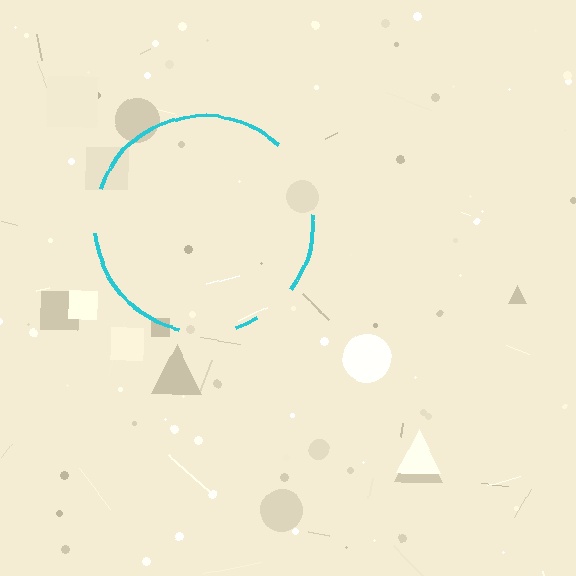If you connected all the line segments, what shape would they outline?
They would outline a circle.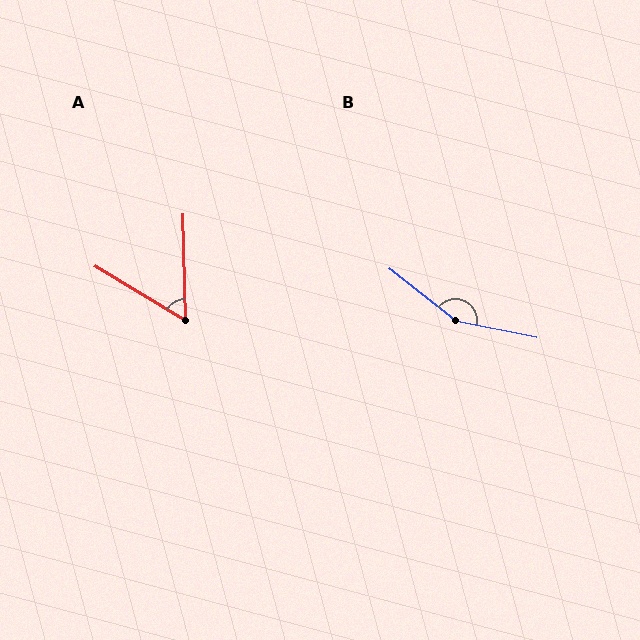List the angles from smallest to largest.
A (58°), B (154°).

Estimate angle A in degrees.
Approximately 58 degrees.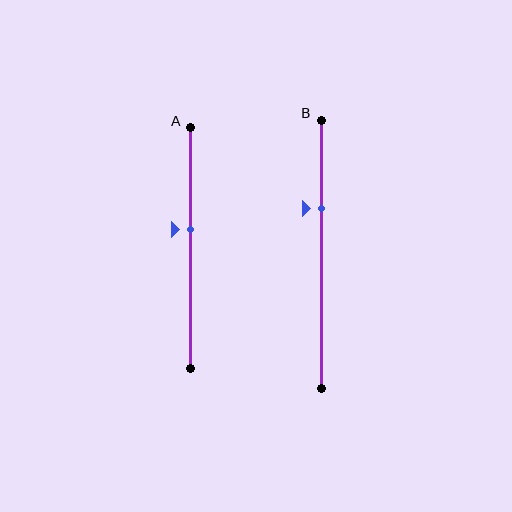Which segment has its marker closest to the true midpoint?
Segment A has its marker closest to the true midpoint.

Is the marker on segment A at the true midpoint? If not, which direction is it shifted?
No, the marker on segment A is shifted upward by about 8% of the segment length.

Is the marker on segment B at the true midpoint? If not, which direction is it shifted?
No, the marker on segment B is shifted upward by about 17% of the segment length.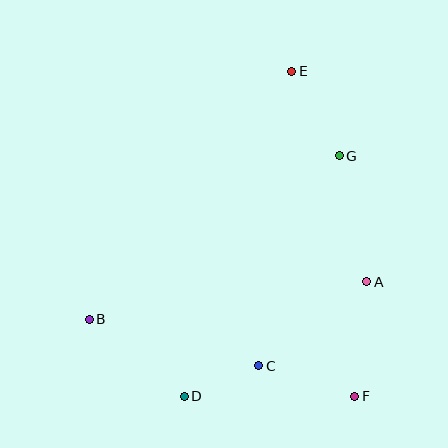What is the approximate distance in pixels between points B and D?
The distance between B and D is approximately 122 pixels.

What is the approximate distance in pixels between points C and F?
The distance between C and F is approximately 101 pixels.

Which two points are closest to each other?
Points C and D are closest to each other.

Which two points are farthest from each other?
Points D and E are farthest from each other.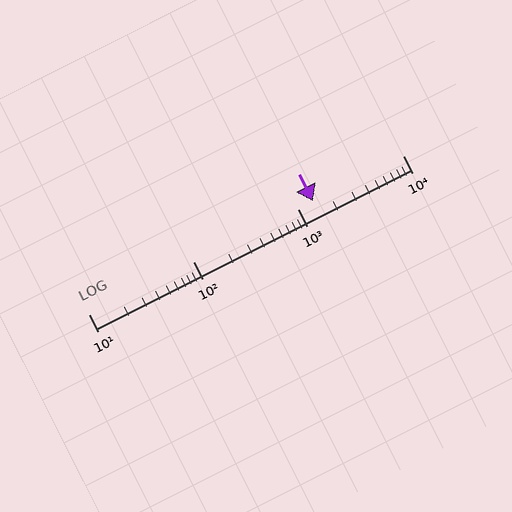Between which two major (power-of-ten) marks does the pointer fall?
The pointer is between 1000 and 10000.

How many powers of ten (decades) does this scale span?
The scale spans 3 decades, from 10 to 10000.